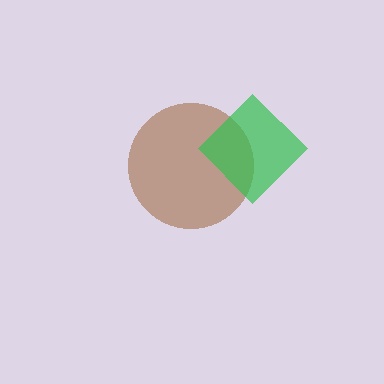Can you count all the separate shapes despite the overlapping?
Yes, there are 2 separate shapes.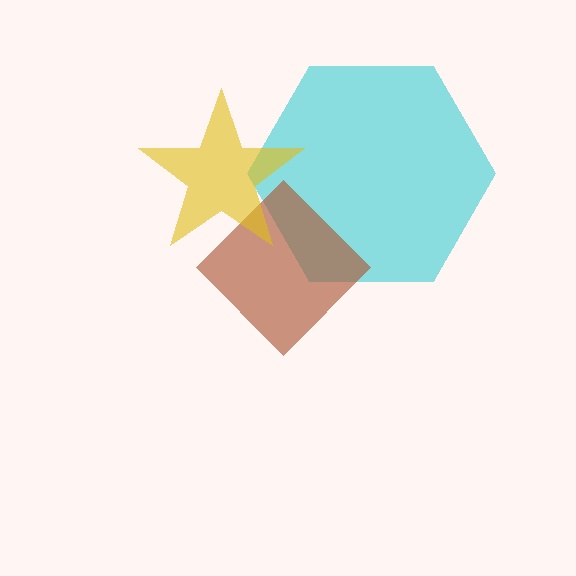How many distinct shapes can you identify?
There are 3 distinct shapes: a cyan hexagon, a brown diamond, a yellow star.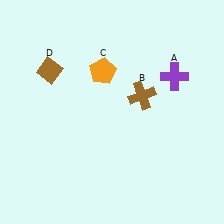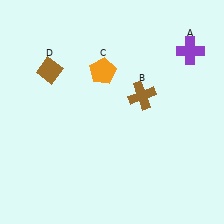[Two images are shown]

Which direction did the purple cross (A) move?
The purple cross (A) moved up.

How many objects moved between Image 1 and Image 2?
1 object moved between the two images.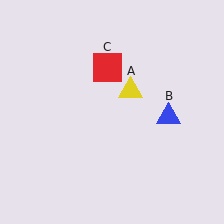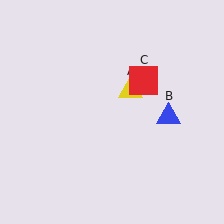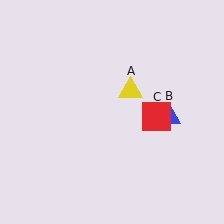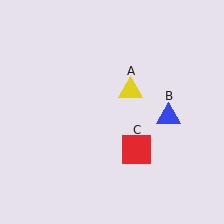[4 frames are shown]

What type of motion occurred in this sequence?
The red square (object C) rotated clockwise around the center of the scene.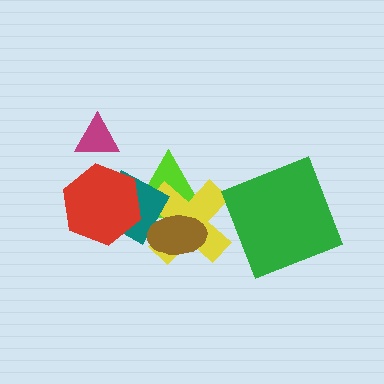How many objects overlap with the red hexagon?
2 objects overlap with the red hexagon.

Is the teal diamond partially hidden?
Yes, it is partially covered by another shape.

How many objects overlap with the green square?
0 objects overlap with the green square.